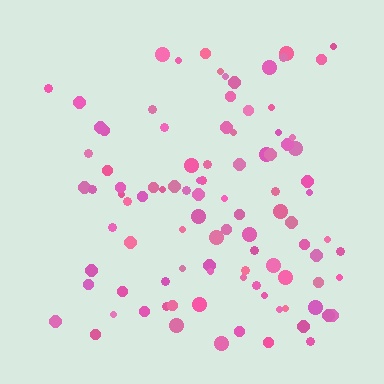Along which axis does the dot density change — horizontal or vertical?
Horizontal.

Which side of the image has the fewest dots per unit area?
The left.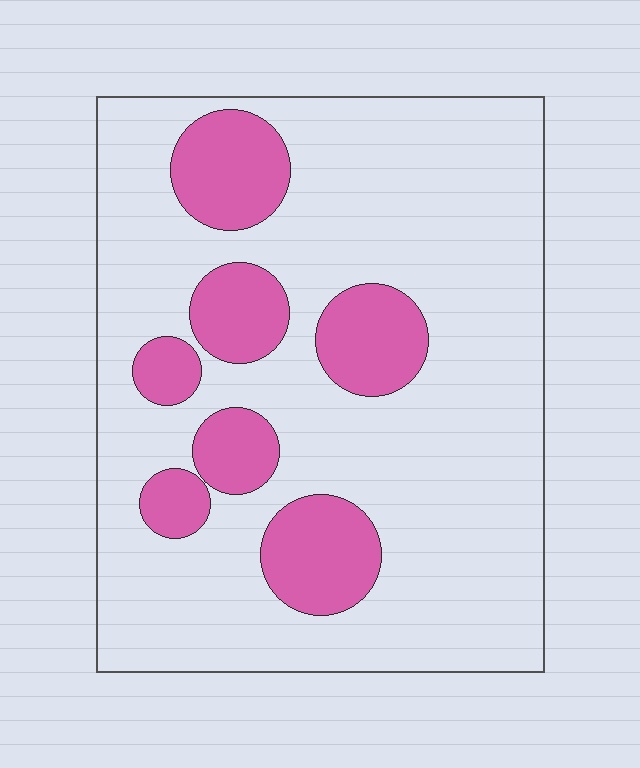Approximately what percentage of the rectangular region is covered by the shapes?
Approximately 20%.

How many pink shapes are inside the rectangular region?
7.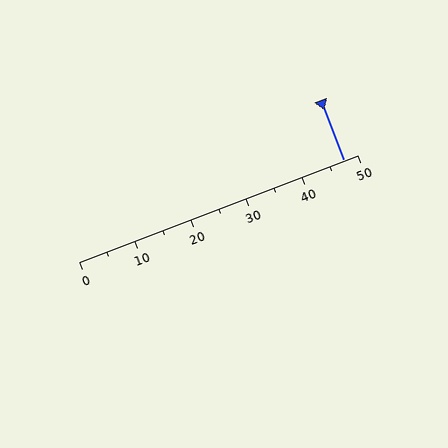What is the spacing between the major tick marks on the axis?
The major ticks are spaced 10 apart.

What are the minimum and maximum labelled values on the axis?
The axis runs from 0 to 50.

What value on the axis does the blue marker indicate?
The marker indicates approximately 47.5.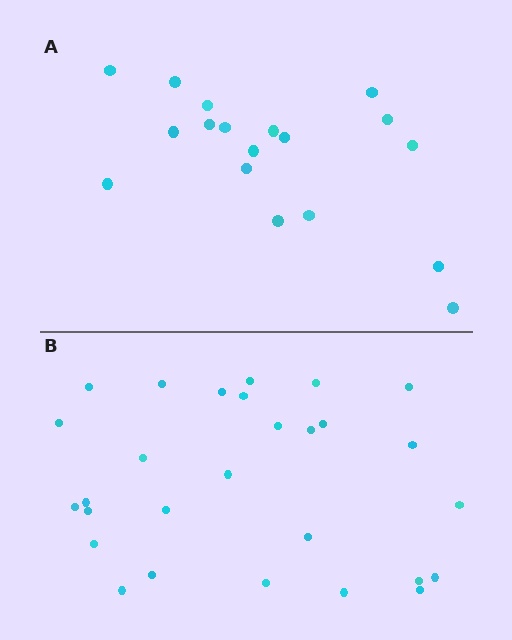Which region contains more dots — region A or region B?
Region B (the bottom region) has more dots.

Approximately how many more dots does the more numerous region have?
Region B has roughly 10 or so more dots than region A.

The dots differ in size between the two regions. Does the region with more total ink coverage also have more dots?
No. Region A has more total ink coverage because its dots are larger, but region B actually contains more individual dots. Total area can be misleading — the number of items is what matters here.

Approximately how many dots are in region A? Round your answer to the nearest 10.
About 20 dots. (The exact count is 18, which rounds to 20.)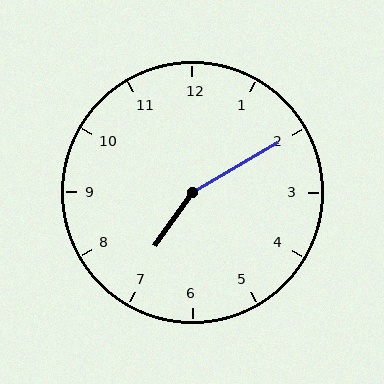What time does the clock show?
7:10.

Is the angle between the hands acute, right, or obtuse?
It is obtuse.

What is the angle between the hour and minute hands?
Approximately 155 degrees.